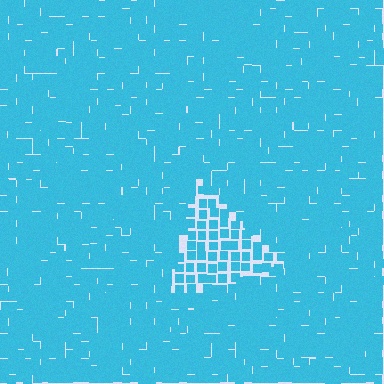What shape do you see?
I see a triangle.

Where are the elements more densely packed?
The elements are more densely packed outside the triangle boundary.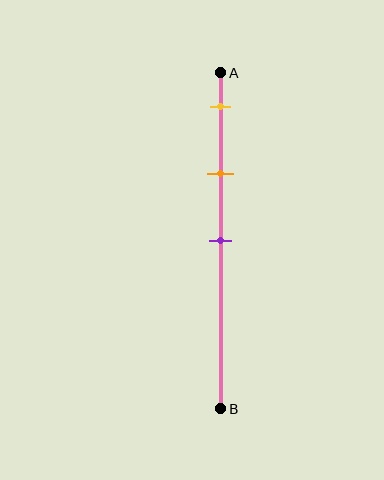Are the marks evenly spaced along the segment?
Yes, the marks are approximately evenly spaced.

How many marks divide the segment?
There are 3 marks dividing the segment.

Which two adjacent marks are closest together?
The yellow and orange marks are the closest adjacent pair.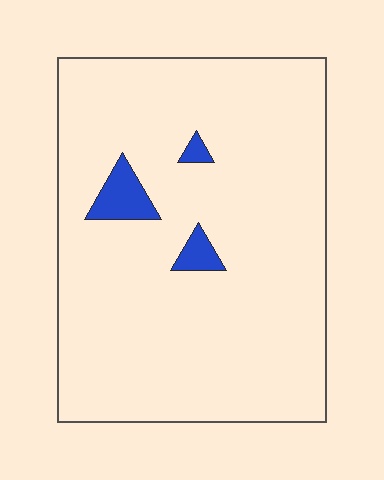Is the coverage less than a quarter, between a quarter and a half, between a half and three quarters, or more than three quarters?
Less than a quarter.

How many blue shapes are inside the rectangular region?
3.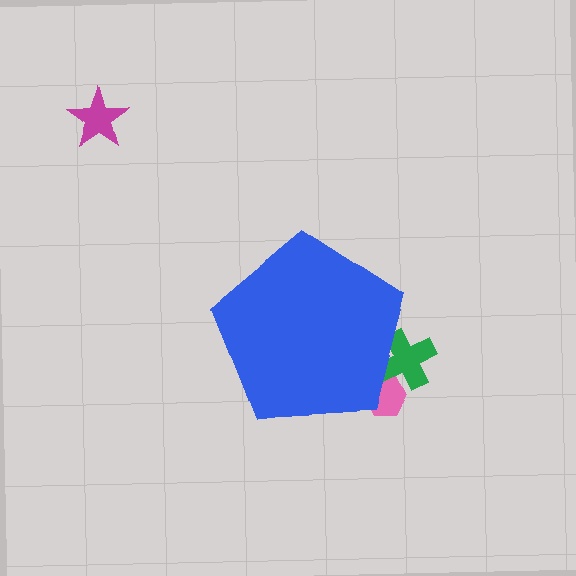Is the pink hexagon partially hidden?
Yes, the pink hexagon is partially hidden behind the blue pentagon.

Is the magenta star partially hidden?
No, the magenta star is fully visible.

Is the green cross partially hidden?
Yes, the green cross is partially hidden behind the blue pentagon.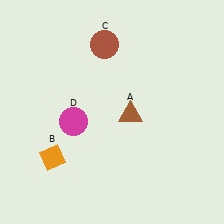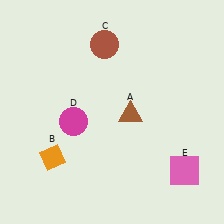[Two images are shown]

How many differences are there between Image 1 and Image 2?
There is 1 difference between the two images.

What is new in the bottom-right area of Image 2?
A pink square (E) was added in the bottom-right area of Image 2.